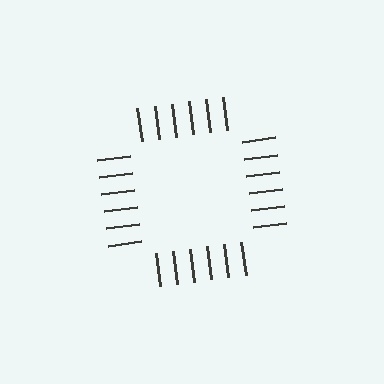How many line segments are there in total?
24 — 6 along each of the 4 edges.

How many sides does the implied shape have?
4 sides — the line-ends trace a square.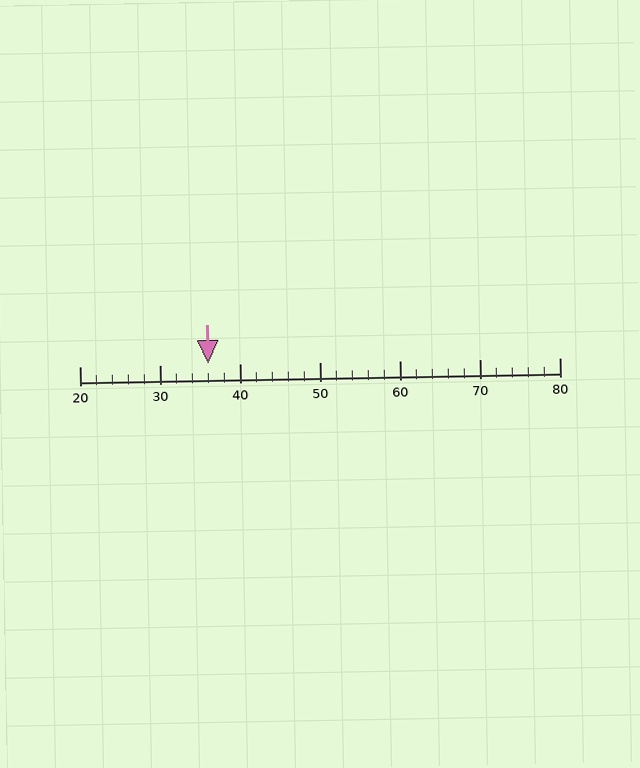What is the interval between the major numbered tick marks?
The major tick marks are spaced 10 units apart.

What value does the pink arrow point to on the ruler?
The pink arrow points to approximately 36.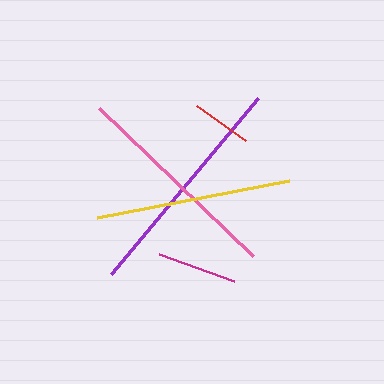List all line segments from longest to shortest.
From longest to shortest: purple, pink, yellow, magenta, red.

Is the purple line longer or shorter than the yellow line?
The purple line is longer than the yellow line.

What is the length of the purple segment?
The purple segment is approximately 230 pixels long.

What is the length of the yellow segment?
The yellow segment is approximately 196 pixels long.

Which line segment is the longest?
The purple line is the longest at approximately 230 pixels.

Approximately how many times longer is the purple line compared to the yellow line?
The purple line is approximately 1.2 times the length of the yellow line.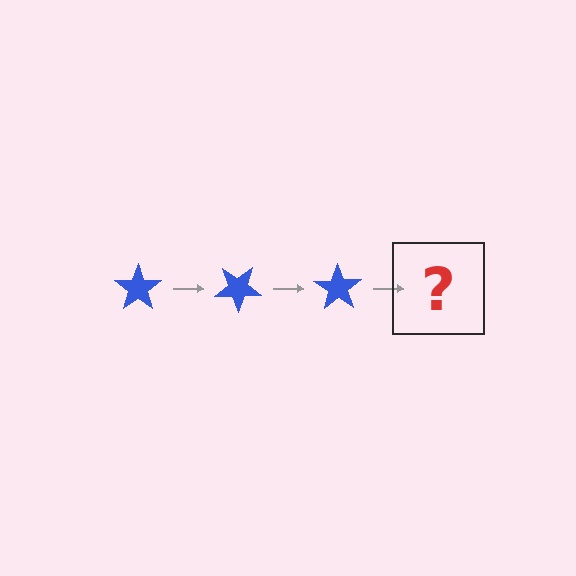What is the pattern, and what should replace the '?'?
The pattern is that the star rotates 35 degrees each step. The '?' should be a blue star rotated 105 degrees.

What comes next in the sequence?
The next element should be a blue star rotated 105 degrees.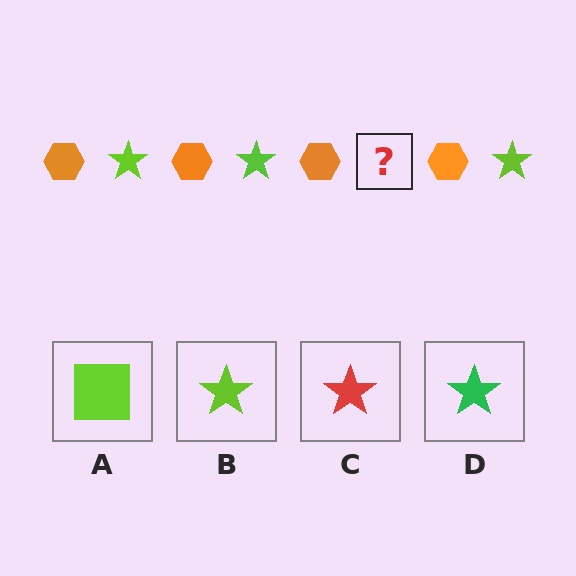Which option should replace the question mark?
Option B.